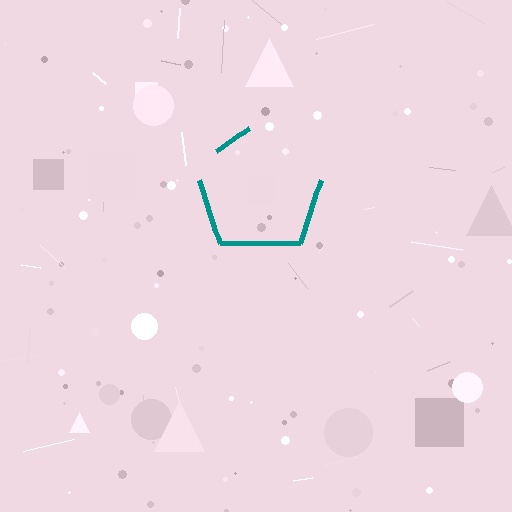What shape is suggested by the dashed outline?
The dashed outline suggests a pentagon.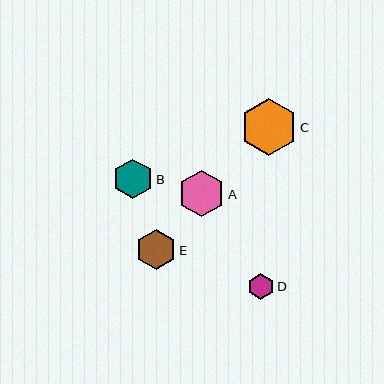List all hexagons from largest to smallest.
From largest to smallest: C, A, E, B, D.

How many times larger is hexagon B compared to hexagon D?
Hexagon B is approximately 1.5 times the size of hexagon D.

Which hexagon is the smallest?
Hexagon D is the smallest with a size of approximately 26 pixels.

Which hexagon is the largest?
Hexagon C is the largest with a size of approximately 57 pixels.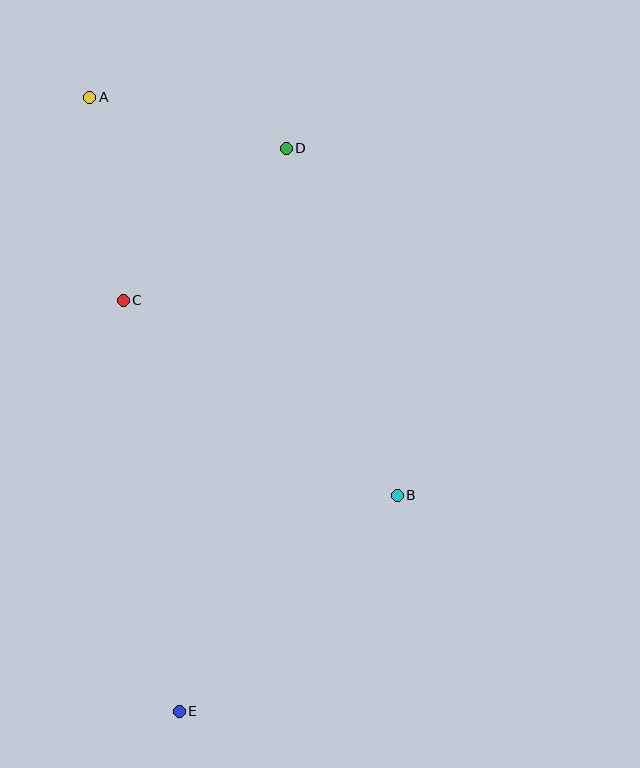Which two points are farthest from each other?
Points A and E are farthest from each other.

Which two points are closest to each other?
Points A and D are closest to each other.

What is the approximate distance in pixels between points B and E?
The distance between B and E is approximately 307 pixels.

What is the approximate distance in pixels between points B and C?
The distance between B and C is approximately 336 pixels.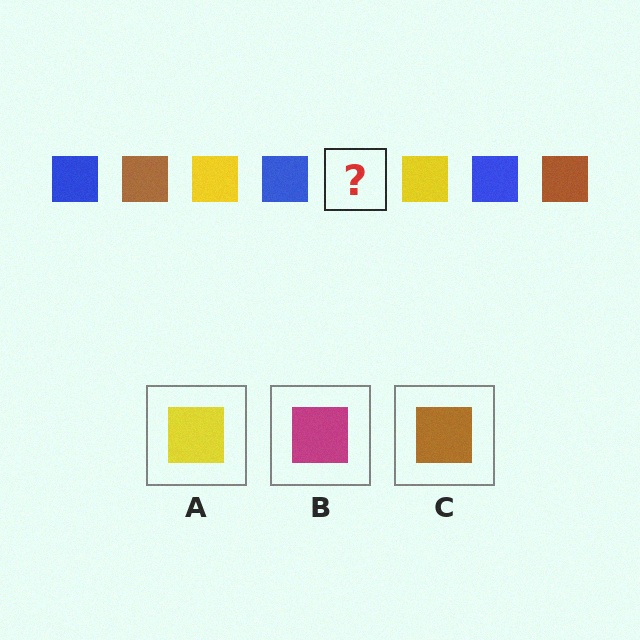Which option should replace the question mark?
Option C.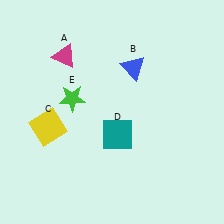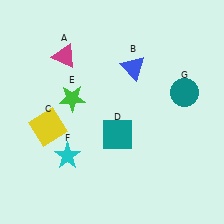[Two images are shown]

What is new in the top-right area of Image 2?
A teal circle (G) was added in the top-right area of Image 2.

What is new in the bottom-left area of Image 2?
A cyan star (F) was added in the bottom-left area of Image 2.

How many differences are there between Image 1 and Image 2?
There are 2 differences between the two images.